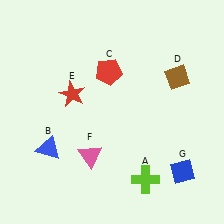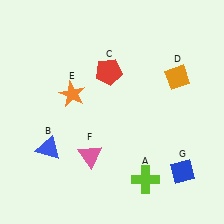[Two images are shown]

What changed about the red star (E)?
In Image 1, E is red. In Image 2, it changed to orange.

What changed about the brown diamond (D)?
In Image 1, D is brown. In Image 2, it changed to orange.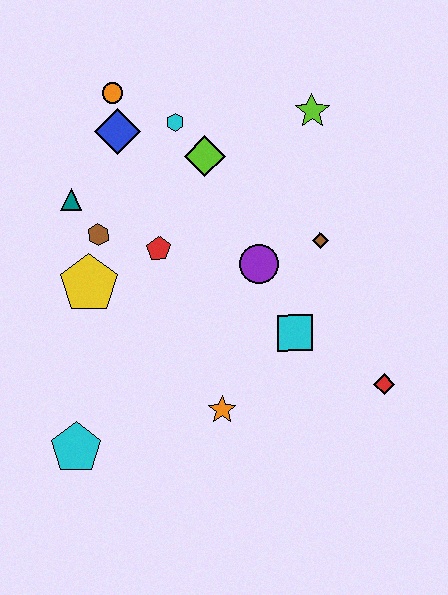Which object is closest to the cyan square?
The purple circle is closest to the cyan square.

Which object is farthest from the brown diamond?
The cyan pentagon is farthest from the brown diamond.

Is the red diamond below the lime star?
Yes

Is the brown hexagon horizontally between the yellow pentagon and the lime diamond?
Yes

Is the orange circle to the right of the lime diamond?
No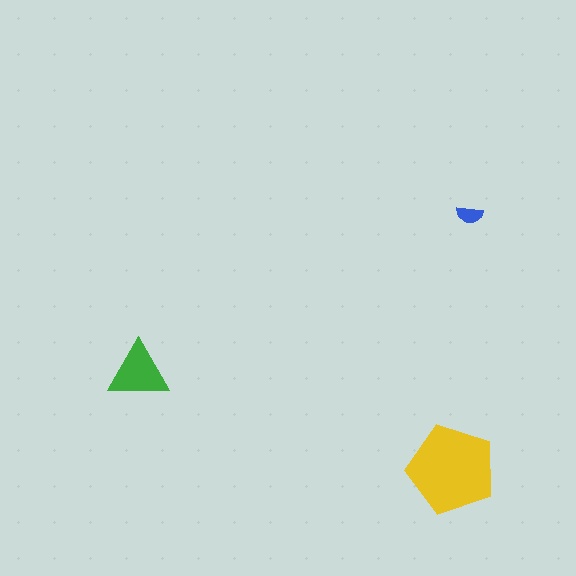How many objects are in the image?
There are 3 objects in the image.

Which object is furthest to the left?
The green triangle is leftmost.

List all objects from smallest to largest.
The blue semicircle, the green triangle, the yellow pentagon.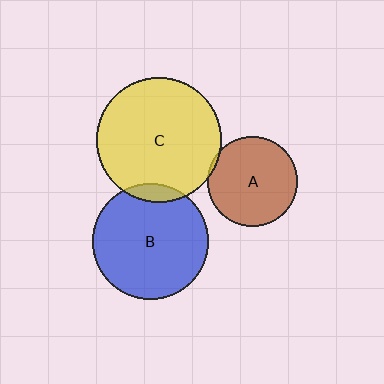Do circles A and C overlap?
Yes.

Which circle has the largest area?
Circle C (yellow).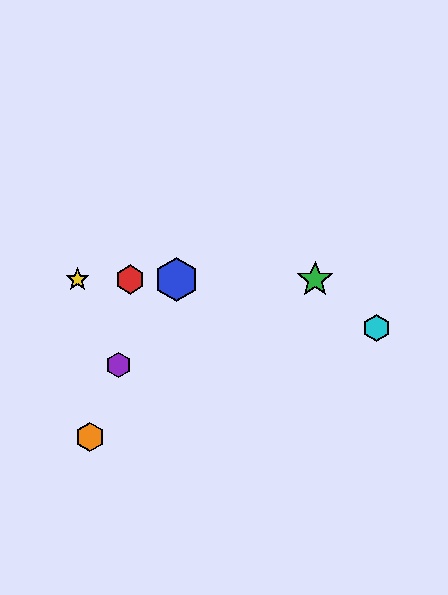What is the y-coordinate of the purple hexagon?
The purple hexagon is at y≈365.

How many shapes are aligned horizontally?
4 shapes (the red hexagon, the blue hexagon, the green star, the yellow star) are aligned horizontally.